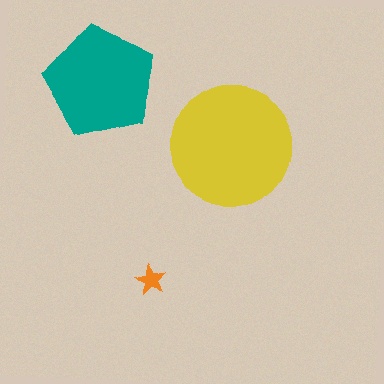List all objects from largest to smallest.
The yellow circle, the teal pentagon, the orange star.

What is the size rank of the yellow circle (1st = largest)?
1st.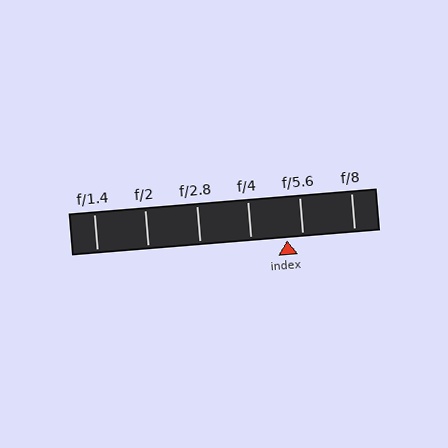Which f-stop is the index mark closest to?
The index mark is closest to f/5.6.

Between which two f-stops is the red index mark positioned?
The index mark is between f/4 and f/5.6.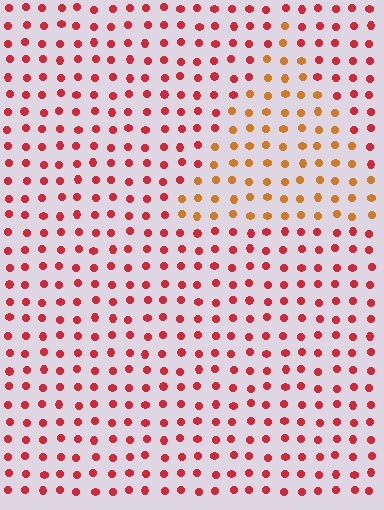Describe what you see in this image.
The image is filled with small red elements in a uniform arrangement. A triangle-shaped region is visible where the elements are tinted to a slightly different hue, forming a subtle color boundary.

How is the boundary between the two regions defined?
The boundary is defined purely by a slight shift in hue (about 36 degrees). Spacing, size, and orientation are identical on both sides.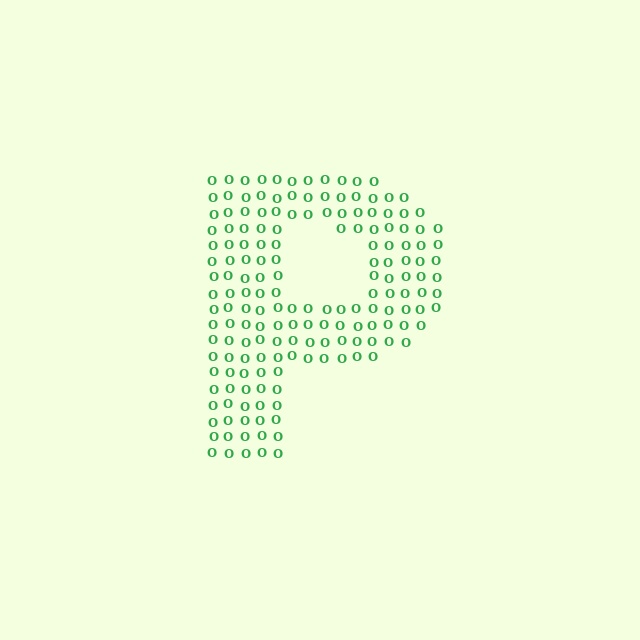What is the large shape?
The large shape is the letter P.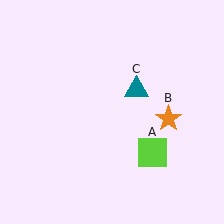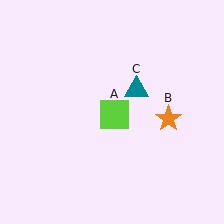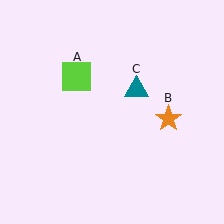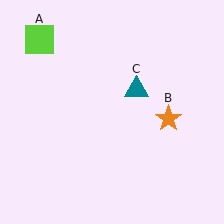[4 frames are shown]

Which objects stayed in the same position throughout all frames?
Orange star (object B) and teal triangle (object C) remained stationary.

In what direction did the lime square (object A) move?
The lime square (object A) moved up and to the left.